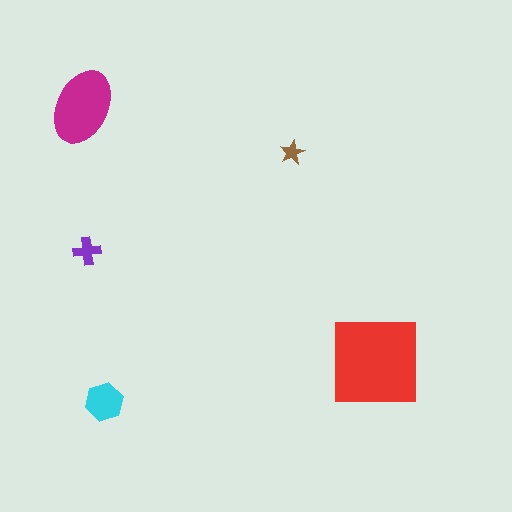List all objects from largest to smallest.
The red square, the magenta ellipse, the cyan hexagon, the purple cross, the brown star.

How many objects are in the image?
There are 5 objects in the image.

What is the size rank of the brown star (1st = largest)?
5th.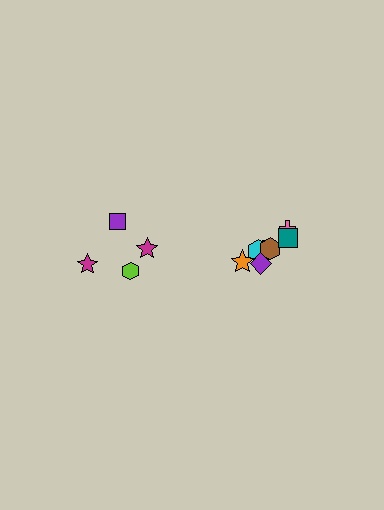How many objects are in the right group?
There are 7 objects.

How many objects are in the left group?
There are 4 objects.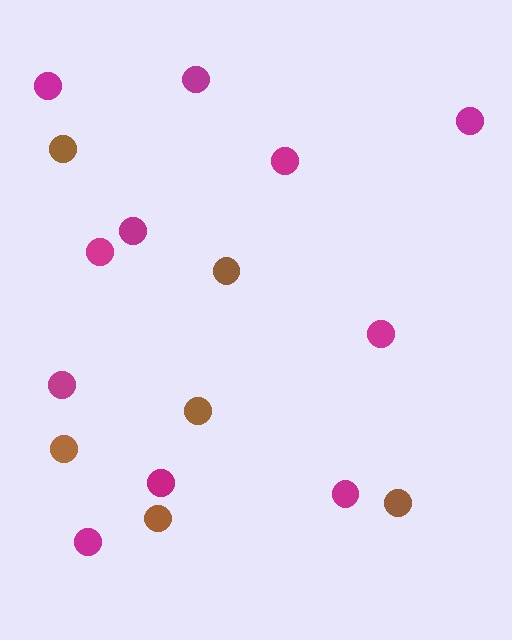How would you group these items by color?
There are 2 groups: one group of magenta circles (11) and one group of brown circles (6).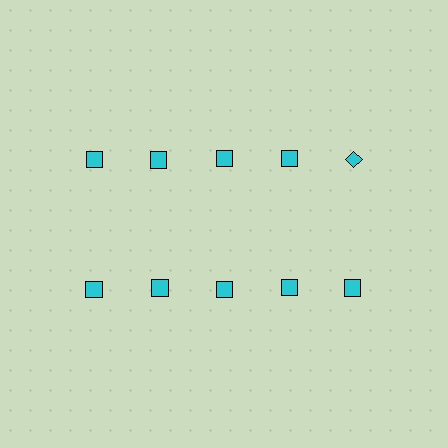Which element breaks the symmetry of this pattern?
The cyan diamond in the top row, rightmost column breaks the symmetry. All other shapes are cyan squares.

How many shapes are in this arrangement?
There are 10 shapes arranged in a grid pattern.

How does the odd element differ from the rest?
It has a different shape: diamond instead of square.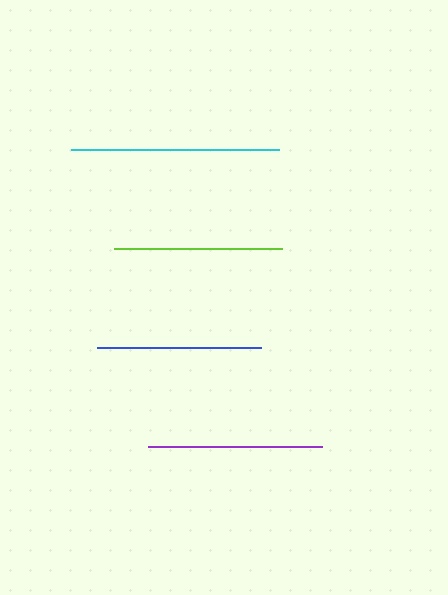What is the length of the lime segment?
The lime segment is approximately 168 pixels long.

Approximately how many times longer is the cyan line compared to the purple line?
The cyan line is approximately 1.2 times the length of the purple line.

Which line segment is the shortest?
The blue line is the shortest at approximately 164 pixels.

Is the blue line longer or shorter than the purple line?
The purple line is longer than the blue line.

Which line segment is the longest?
The cyan line is the longest at approximately 208 pixels.